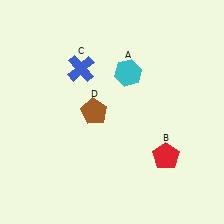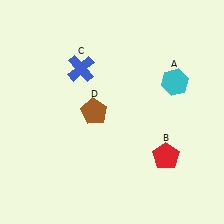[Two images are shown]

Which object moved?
The cyan hexagon (A) moved right.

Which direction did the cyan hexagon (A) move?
The cyan hexagon (A) moved right.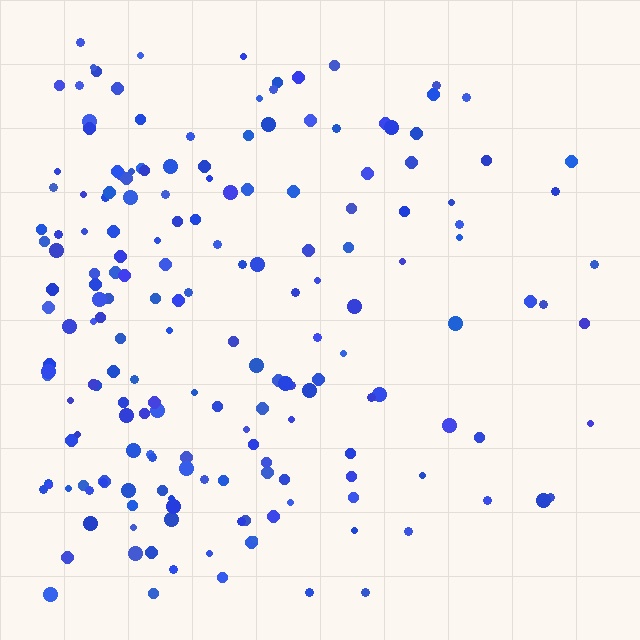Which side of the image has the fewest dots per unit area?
The right.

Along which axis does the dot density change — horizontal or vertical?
Horizontal.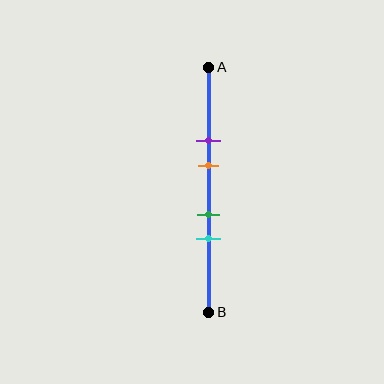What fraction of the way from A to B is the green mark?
The green mark is approximately 60% (0.6) of the way from A to B.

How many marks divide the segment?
There are 4 marks dividing the segment.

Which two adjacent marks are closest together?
The green and cyan marks are the closest adjacent pair.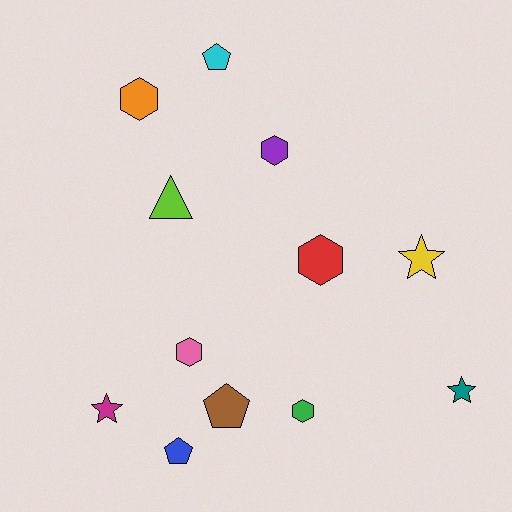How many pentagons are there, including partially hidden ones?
There are 3 pentagons.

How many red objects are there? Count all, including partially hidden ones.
There is 1 red object.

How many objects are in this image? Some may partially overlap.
There are 12 objects.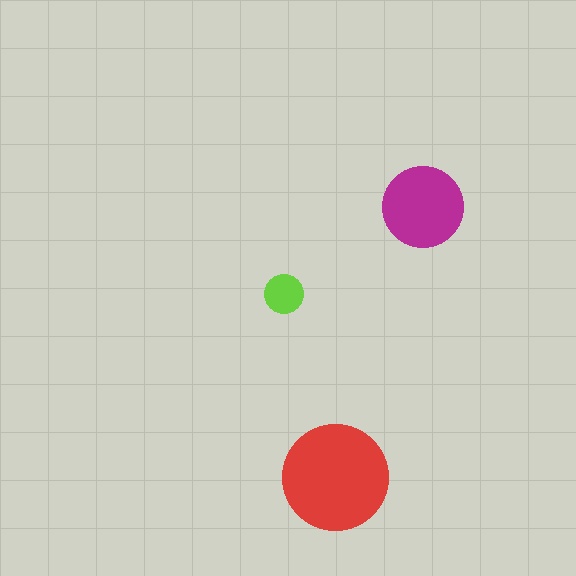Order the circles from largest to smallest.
the red one, the magenta one, the lime one.